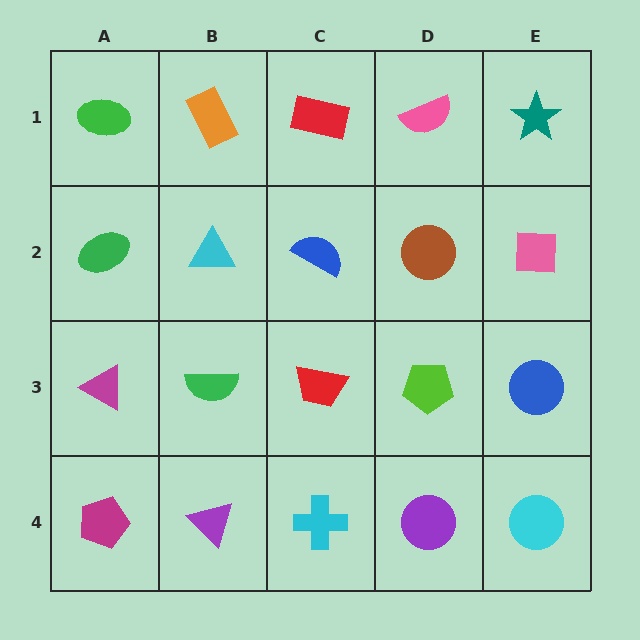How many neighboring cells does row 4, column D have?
3.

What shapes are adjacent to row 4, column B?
A green semicircle (row 3, column B), a magenta pentagon (row 4, column A), a cyan cross (row 4, column C).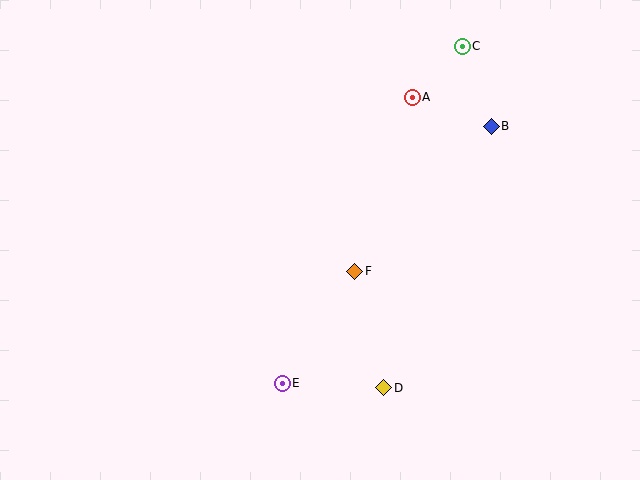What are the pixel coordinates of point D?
Point D is at (384, 388).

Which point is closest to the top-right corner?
Point C is closest to the top-right corner.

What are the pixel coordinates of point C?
Point C is at (462, 46).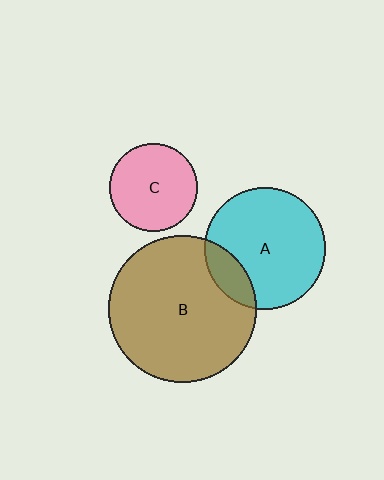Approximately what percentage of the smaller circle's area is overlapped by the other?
Approximately 15%.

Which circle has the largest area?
Circle B (brown).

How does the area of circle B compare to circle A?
Approximately 1.5 times.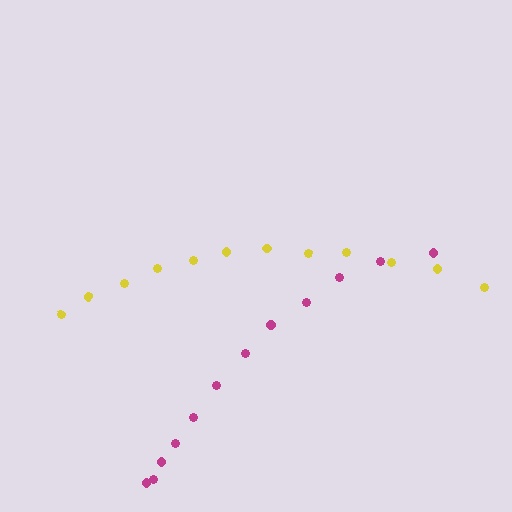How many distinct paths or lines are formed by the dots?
There are 2 distinct paths.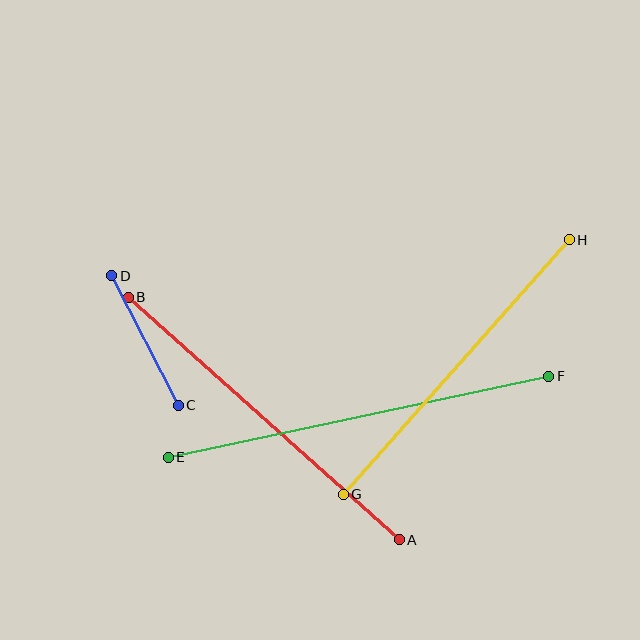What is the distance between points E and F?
The distance is approximately 389 pixels.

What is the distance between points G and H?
The distance is approximately 340 pixels.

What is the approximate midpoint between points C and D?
The midpoint is at approximately (145, 341) pixels.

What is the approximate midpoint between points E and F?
The midpoint is at approximately (359, 417) pixels.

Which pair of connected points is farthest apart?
Points E and F are farthest apart.